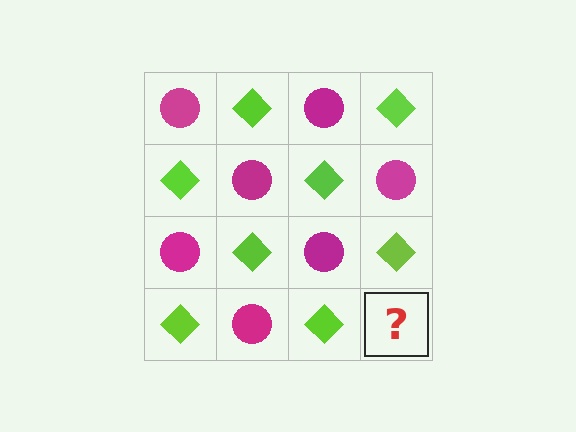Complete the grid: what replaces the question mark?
The question mark should be replaced with a magenta circle.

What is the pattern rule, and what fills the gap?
The rule is that it alternates magenta circle and lime diamond in a checkerboard pattern. The gap should be filled with a magenta circle.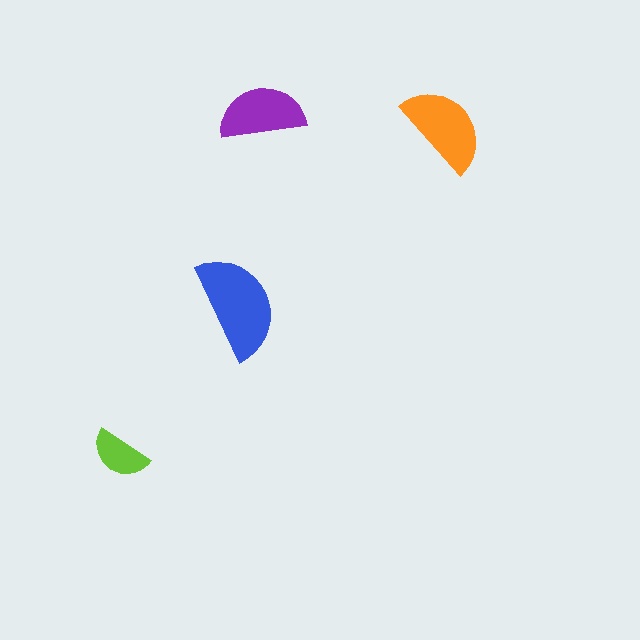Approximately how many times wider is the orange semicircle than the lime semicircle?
About 1.5 times wider.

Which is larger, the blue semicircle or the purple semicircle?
The blue one.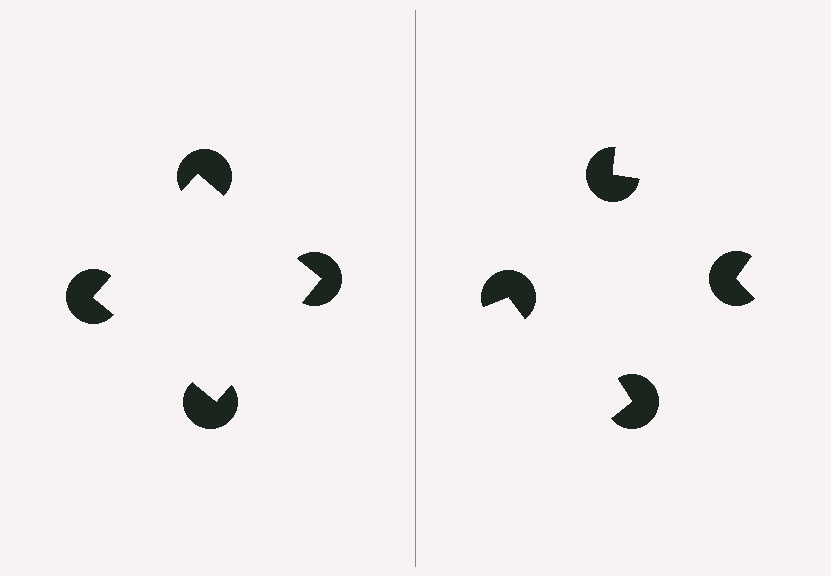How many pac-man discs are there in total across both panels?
8 — 4 on each side.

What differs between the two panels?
The pac-man discs are positioned identically on both sides; only the wedge orientations differ. On the left they align to a square; on the right they are misaligned.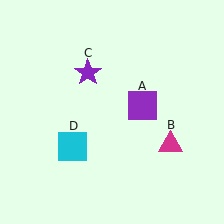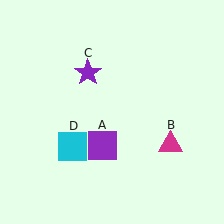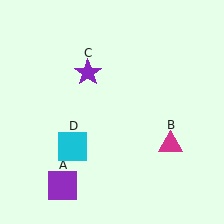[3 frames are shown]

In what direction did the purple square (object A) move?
The purple square (object A) moved down and to the left.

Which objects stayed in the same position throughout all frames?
Magenta triangle (object B) and purple star (object C) and cyan square (object D) remained stationary.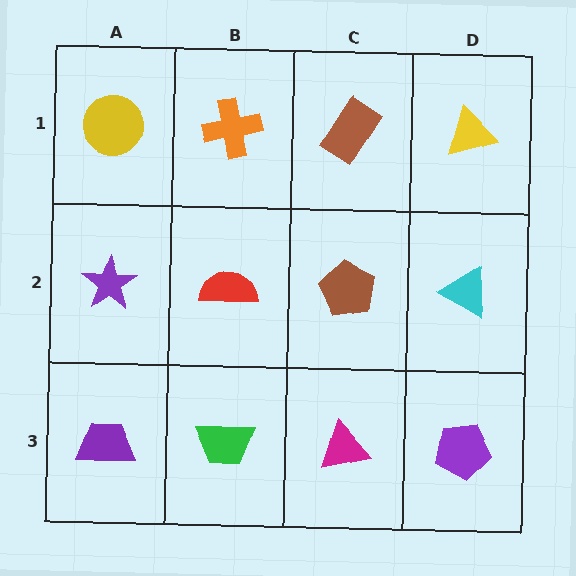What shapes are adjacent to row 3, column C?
A brown pentagon (row 2, column C), a green trapezoid (row 3, column B), a purple pentagon (row 3, column D).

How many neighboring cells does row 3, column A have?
2.